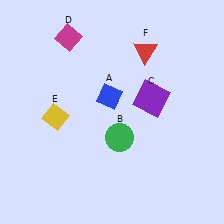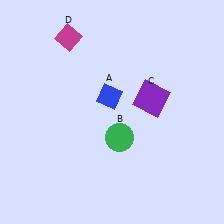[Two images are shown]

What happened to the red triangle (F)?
The red triangle (F) was removed in Image 2. It was in the top-right area of Image 1.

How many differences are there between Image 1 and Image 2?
There are 2 differences between the two images.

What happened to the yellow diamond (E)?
The yellow diamond (E) was removed in Image 2. It was in the bottom-left area of Image 1.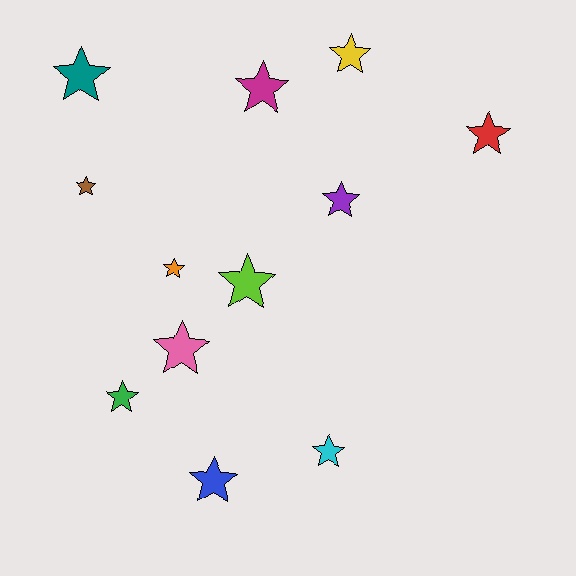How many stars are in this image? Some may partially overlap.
There are 12 stars.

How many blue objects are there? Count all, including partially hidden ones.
There is 1 blue object.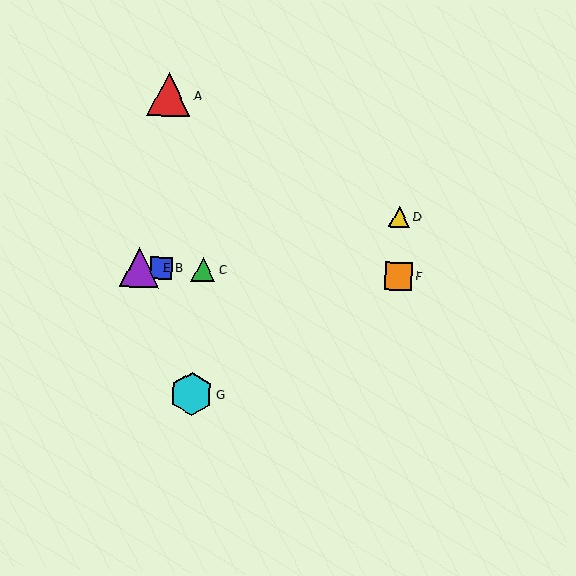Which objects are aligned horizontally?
Objects B, C, E, F are aligned horizontally.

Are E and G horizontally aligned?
No, E is at y≈267 and G is at y≈394.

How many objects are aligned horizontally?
4 objects (B, C, E, F) are aligned horizontally.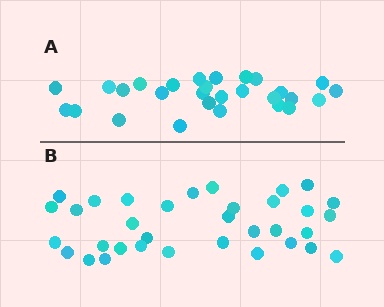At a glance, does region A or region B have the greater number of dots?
Region B (the bottom region) has more dots.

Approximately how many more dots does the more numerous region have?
Region B has about 6 more dots than region A.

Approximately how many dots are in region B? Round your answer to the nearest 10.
About 30 dots. (The exact count is 34, which rounds to 30.)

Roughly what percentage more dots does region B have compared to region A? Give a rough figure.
About 20% more.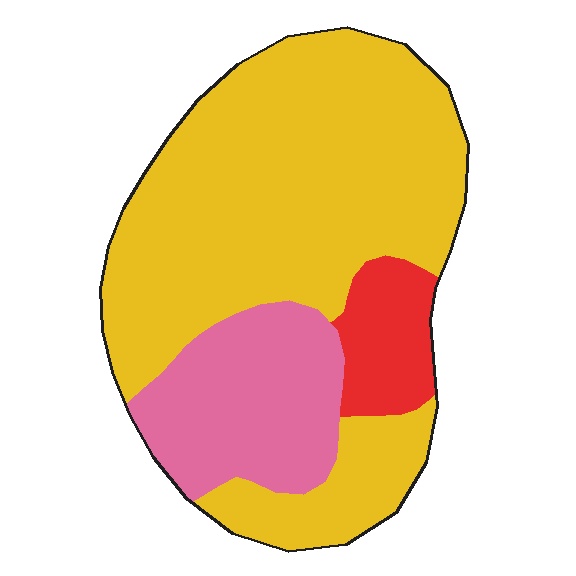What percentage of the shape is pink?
Pink covers around 20% of the shape.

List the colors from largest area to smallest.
From largest to smallest: yellow, pink, red.